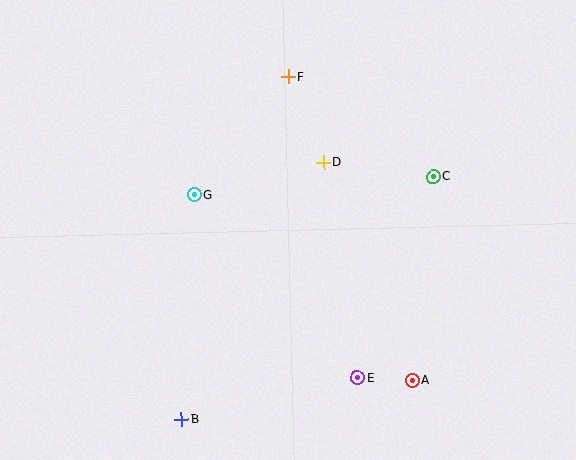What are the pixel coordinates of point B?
Point B is at (181, 419).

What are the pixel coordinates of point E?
Point E is at (358, 378).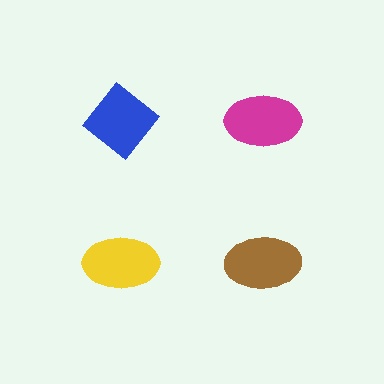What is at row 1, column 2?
A magenta ellipse.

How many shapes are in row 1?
2 shapes.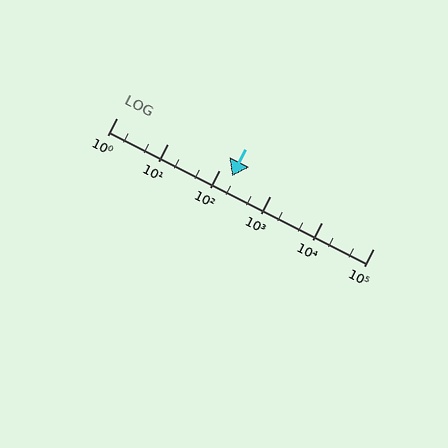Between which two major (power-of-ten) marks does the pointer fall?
The pointer is between 100 and 1000.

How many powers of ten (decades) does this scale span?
The scale spans 5 decades, from 1 to 100000.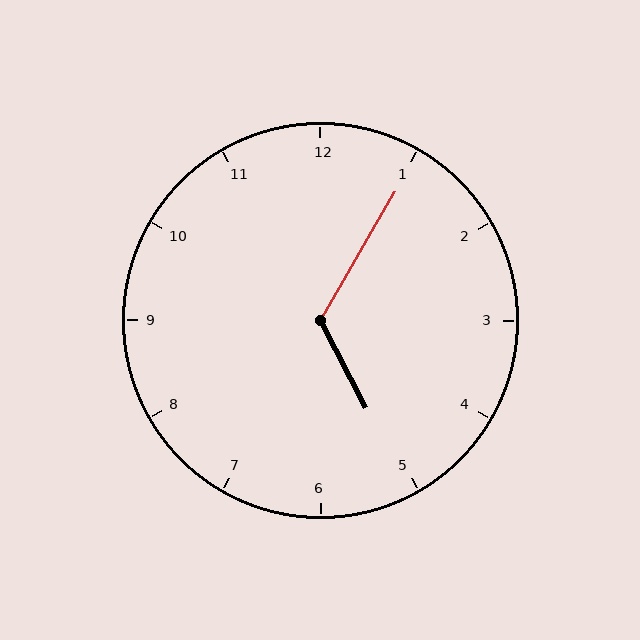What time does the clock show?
5:05.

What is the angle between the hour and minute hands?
Approximately 122 degrees.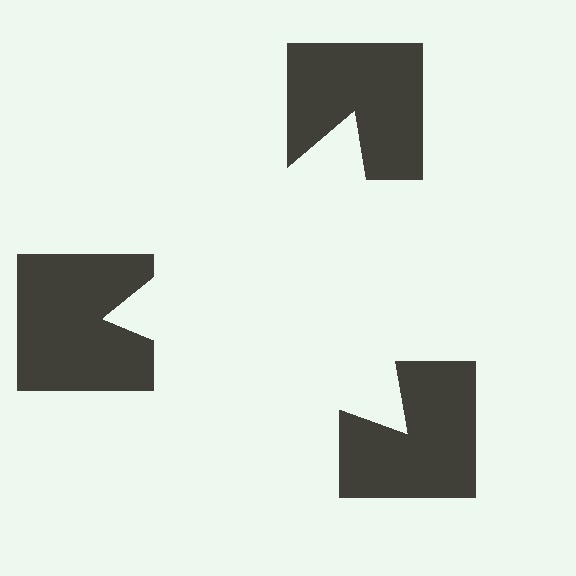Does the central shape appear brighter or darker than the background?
It typically appears slightly brighter than the background, even though no actual brightness change is drawn.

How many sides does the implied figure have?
3 sides.